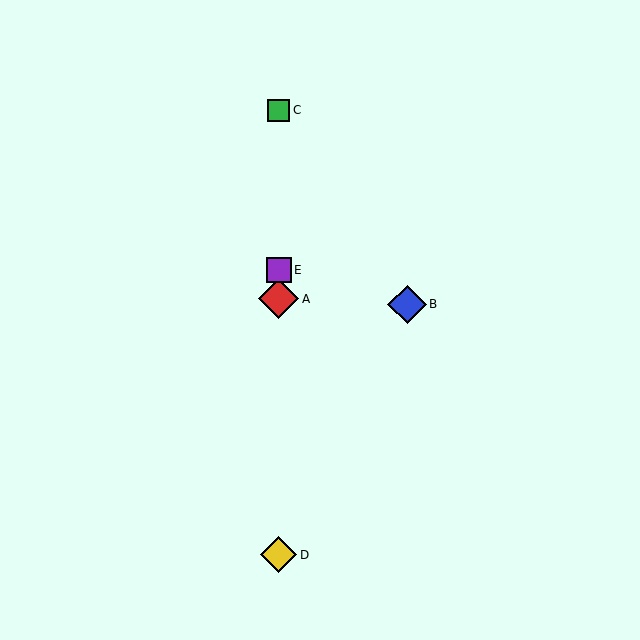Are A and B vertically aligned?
No, A is at x≈279 and B is at x≈407.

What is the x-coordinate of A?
Object A is at x≈279.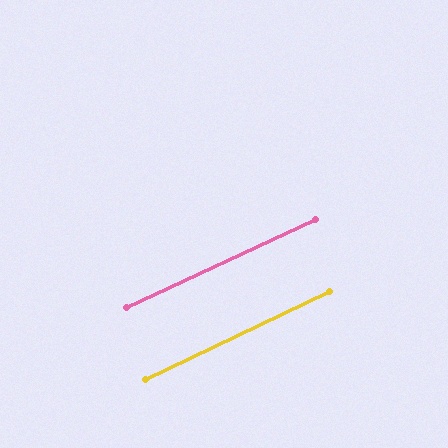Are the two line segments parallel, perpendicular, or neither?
Parallel — their directions differ by only 0.5°.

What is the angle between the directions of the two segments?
Approximately 1 degree.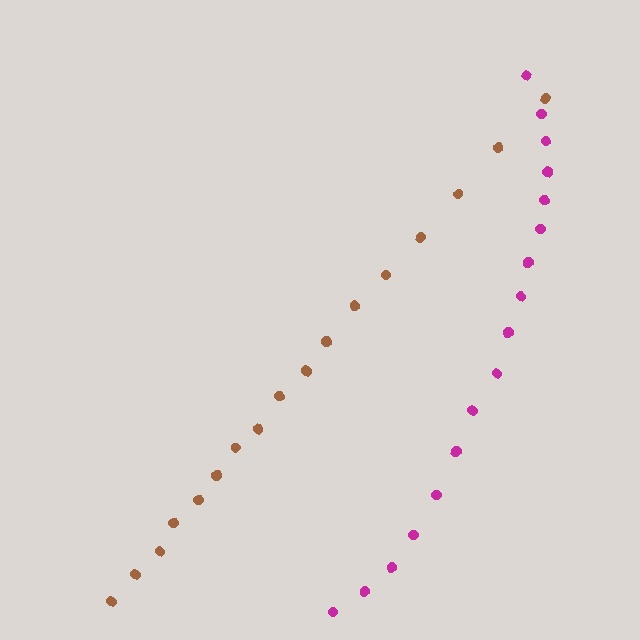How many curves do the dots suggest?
There are 2 distinct paths.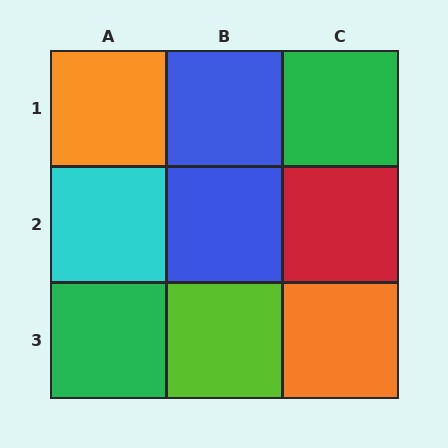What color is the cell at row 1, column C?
Green.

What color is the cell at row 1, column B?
Blue.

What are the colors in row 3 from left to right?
Green, lime, orange.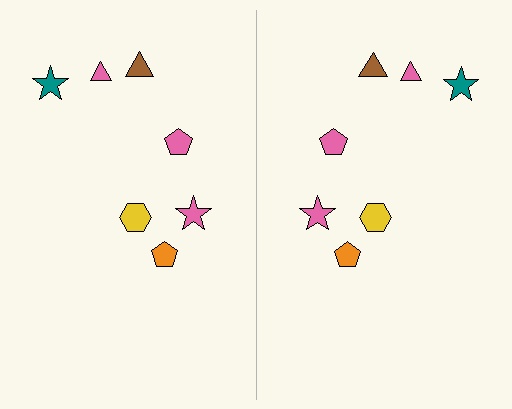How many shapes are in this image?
There are 14 shapes in this image.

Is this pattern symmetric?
Yes, this pattern has bilateral (reflection) symmetry.